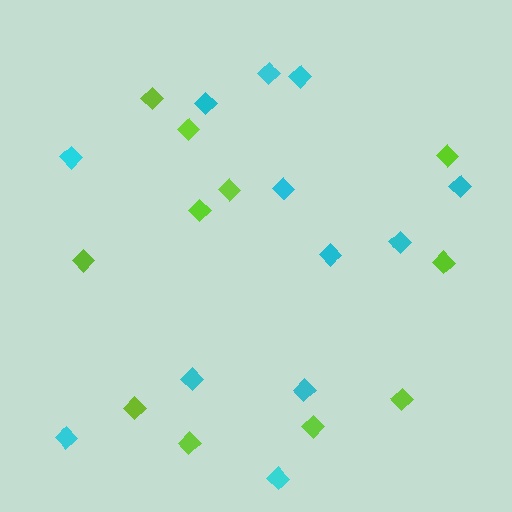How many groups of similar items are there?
There are 2 groups: one group of lime diamonds (11) and one group of cyan diamonds (12).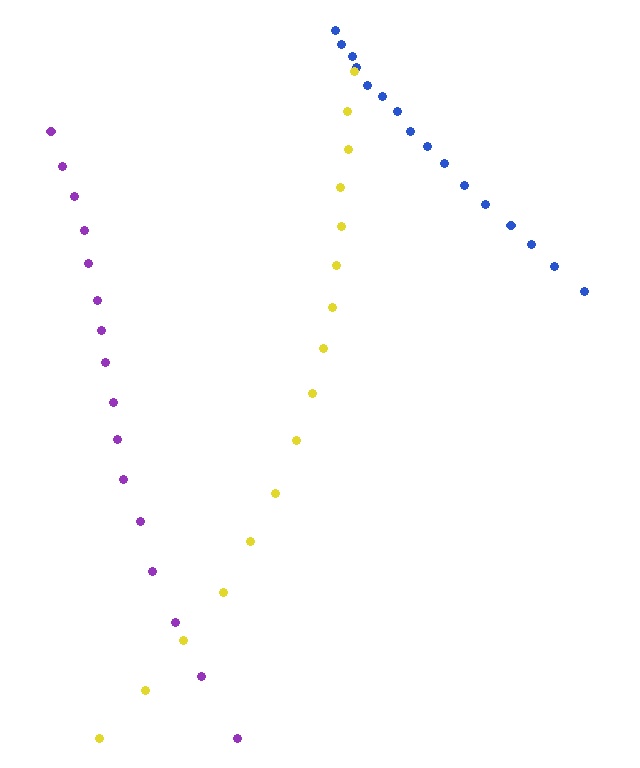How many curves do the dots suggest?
There are 3 distinct paths.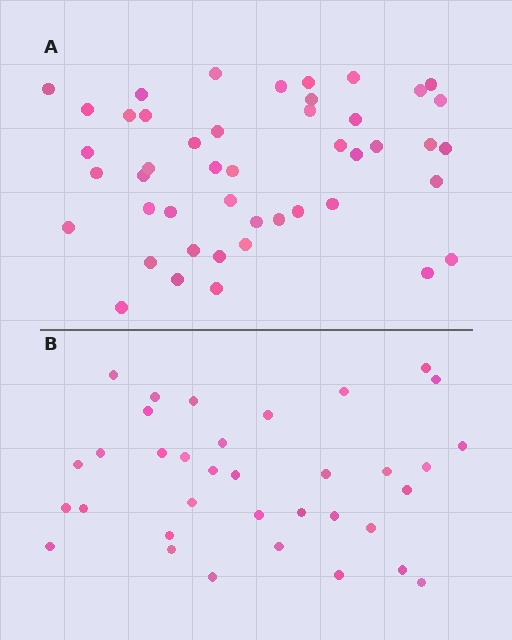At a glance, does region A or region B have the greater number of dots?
Region A (the top region) has more dots.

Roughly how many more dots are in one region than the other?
Region A has roughly 12 or so more dots than region B.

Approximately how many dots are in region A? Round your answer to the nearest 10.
About 50 dots. (The exact count is 46, which rounds to 50.)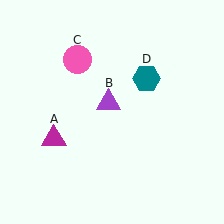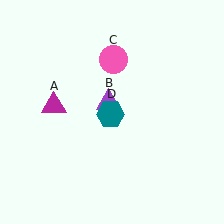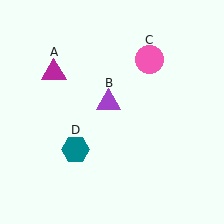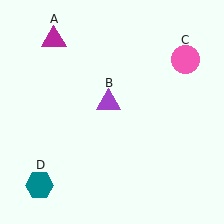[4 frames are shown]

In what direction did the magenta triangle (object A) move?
The magenta triangle (object A) moved up.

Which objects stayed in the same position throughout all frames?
Purple triangle (object B) remained stationary.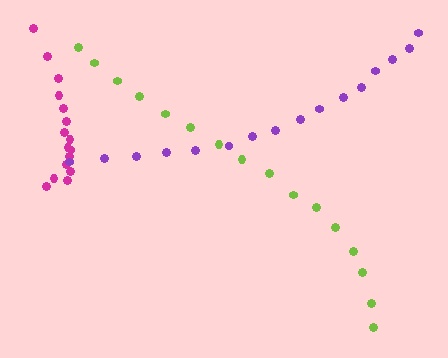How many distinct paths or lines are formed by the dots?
There are 3 distinct paths.